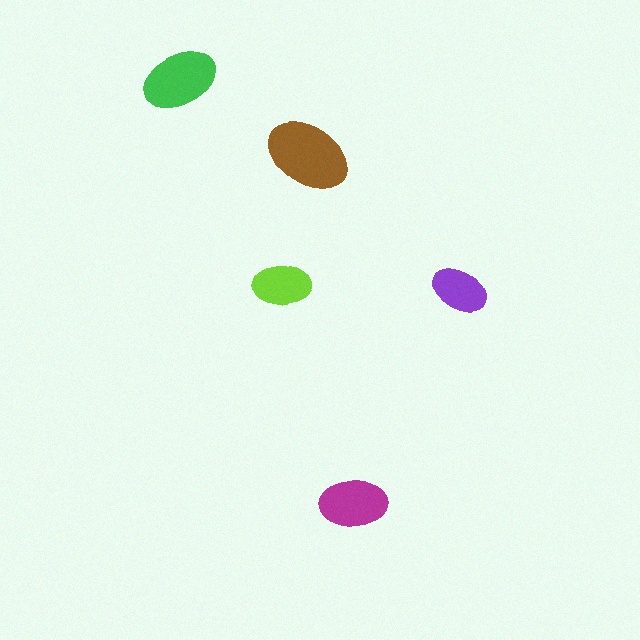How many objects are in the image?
There are 5 objects in the image.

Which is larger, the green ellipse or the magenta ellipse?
The green one.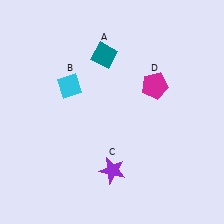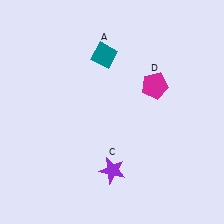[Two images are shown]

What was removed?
The cyan diamond (B) was removed in Image 2.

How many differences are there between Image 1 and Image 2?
There is 1 difference between the two images.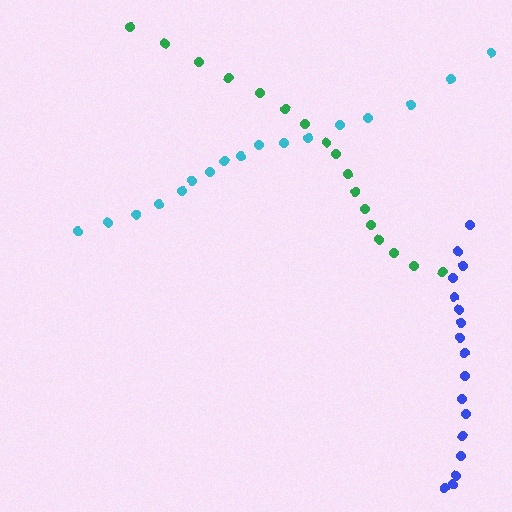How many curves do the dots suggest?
There are 3 distinct paths.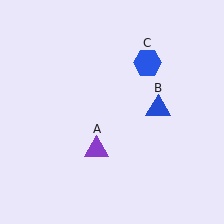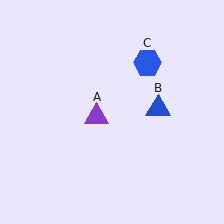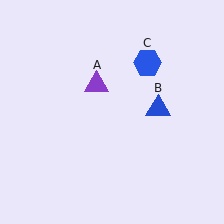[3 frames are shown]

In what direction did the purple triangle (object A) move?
The purple triangle (object A) moved up.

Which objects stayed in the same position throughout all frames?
Blue triangle (object B) and blue hexagon (object C) remained stationary.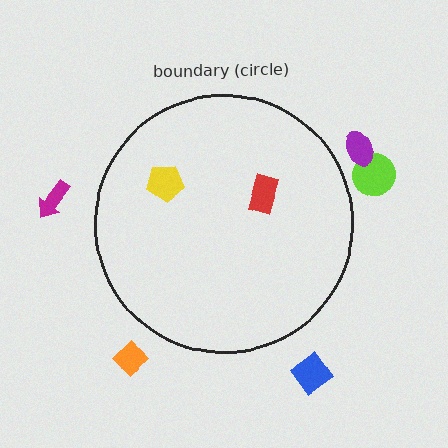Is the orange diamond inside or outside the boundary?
Outside.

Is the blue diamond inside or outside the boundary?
Outside.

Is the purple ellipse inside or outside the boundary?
Outside.